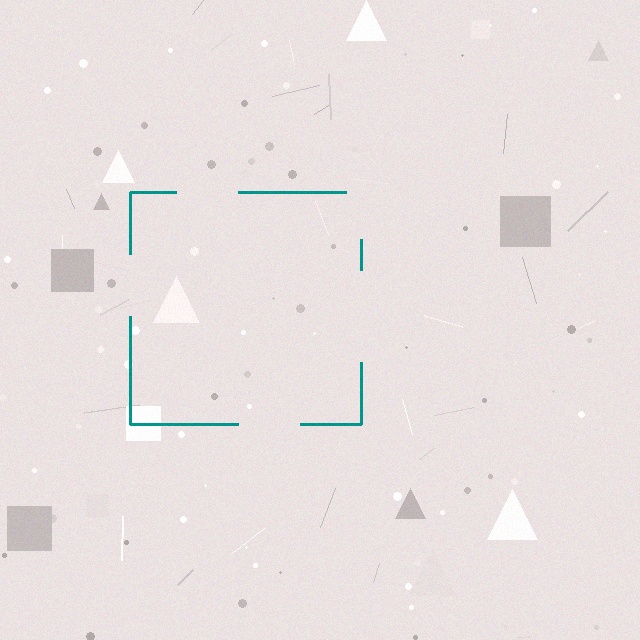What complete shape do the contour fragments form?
The contour fragments form a square.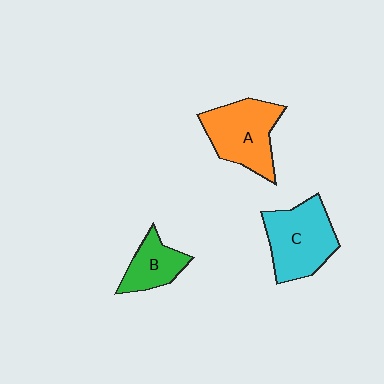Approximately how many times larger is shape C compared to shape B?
Approximately 1.7 times.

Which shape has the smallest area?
Shape B (green).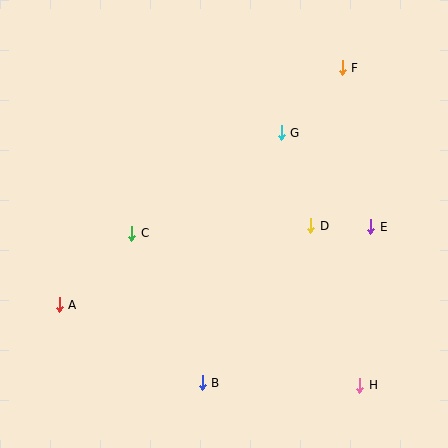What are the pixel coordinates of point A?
Point A is at (59, 305).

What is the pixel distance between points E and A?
The distance between E and A is 321 pixels.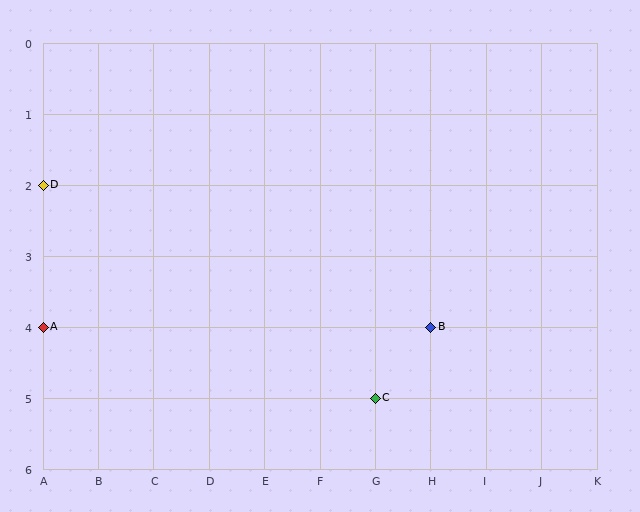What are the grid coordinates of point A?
Point A is at grid coordinates (A, 4).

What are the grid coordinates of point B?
Point B is at grid coordinates (H, 4).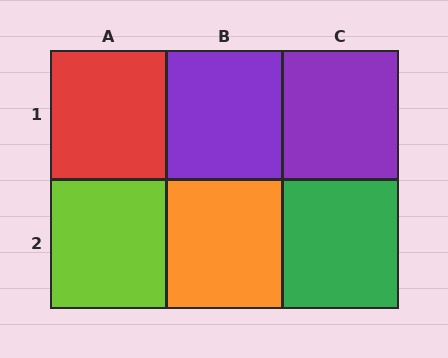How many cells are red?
1 cell is red.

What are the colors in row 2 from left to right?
Lime, orange, green.